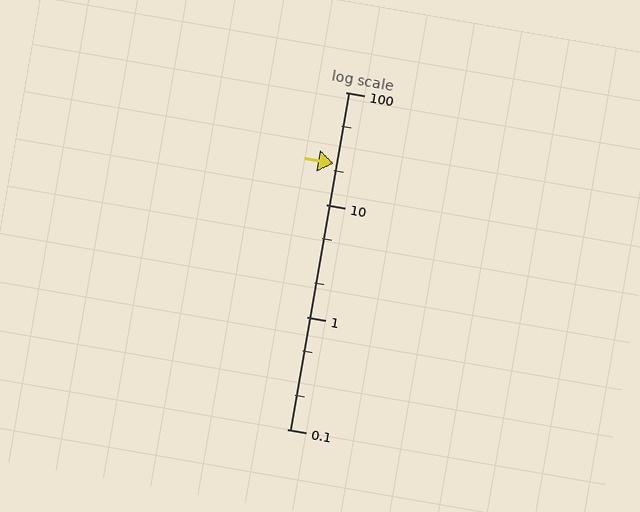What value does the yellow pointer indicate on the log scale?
The pointer indicates approximately 23.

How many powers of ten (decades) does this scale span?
The scale spans 3 decades, from 0.1 to 100.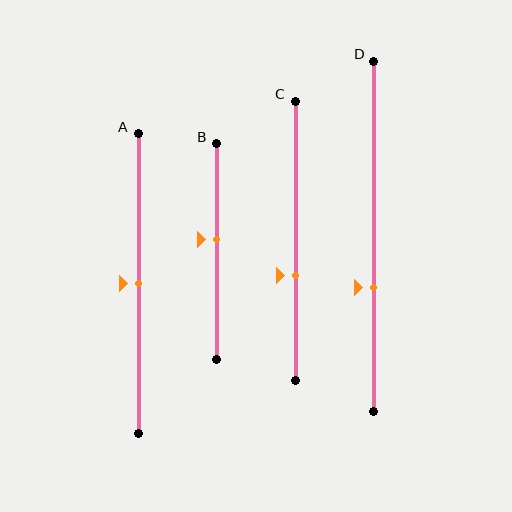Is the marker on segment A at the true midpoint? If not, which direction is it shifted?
Yes, the marker on segment A is at the true midpoint.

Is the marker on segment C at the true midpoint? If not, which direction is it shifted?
No, the marker on segment C is shifted downward by about 12% of the segment length.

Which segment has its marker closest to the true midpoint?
Segment A has its marker closest to the true midpoint.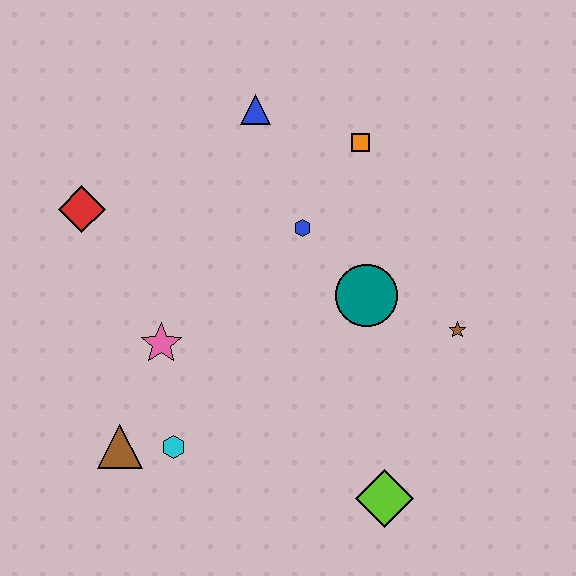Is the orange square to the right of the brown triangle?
Yes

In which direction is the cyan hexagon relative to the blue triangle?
The cyan hexagon is below the blue triangle.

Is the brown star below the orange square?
Yes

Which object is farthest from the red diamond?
The lime diamond is farthest from the red diamond.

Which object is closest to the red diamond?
The pink star is closest to the red diamond.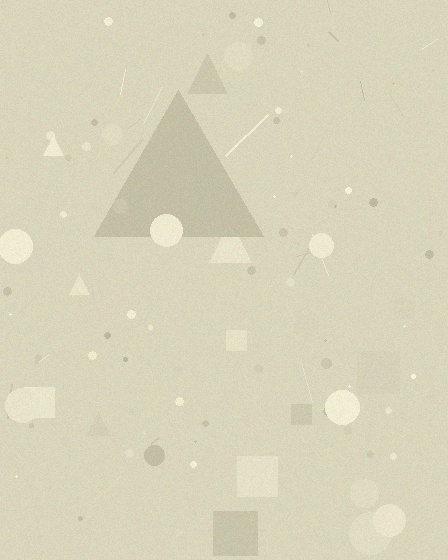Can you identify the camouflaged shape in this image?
The camouflaged shape is a triangle.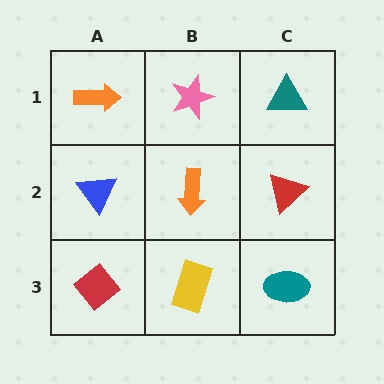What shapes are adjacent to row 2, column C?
A teal triangle (row 1, column C), a teal ellipse (row 3, column C), an orange arrow (row 2, column B).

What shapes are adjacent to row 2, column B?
A pink star (row 1, column B), a yellow rectangle (row 3, column B), a blue triangle (row 2, column A), a red triangle (row 2, column C).